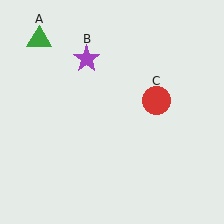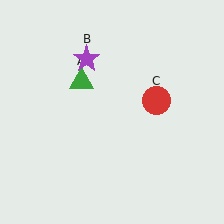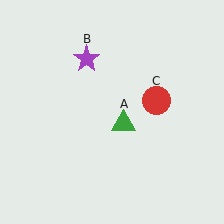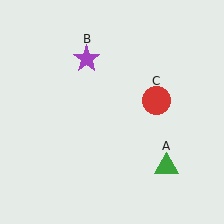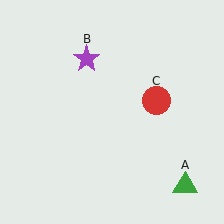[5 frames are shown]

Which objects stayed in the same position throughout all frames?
Purple star (object B) and red circle (object C) remained stationary.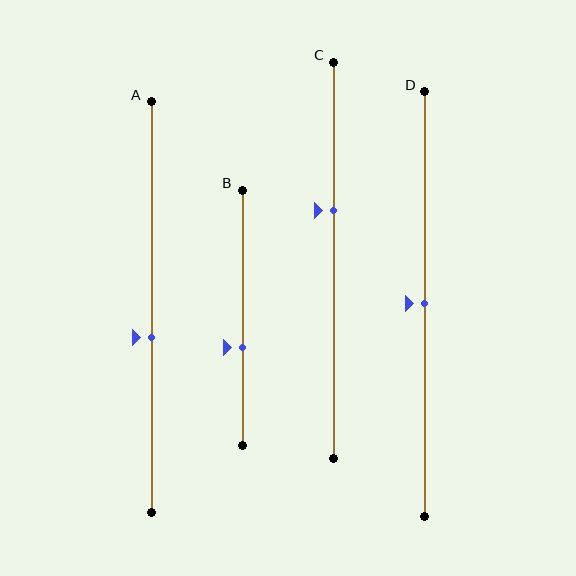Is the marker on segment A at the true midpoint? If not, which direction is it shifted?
No, the marker on segment A is shifted downward by about 7% of the segment length.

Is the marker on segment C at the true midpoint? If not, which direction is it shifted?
No, the marker on segment C is shifted upward by about 13% of the segment length.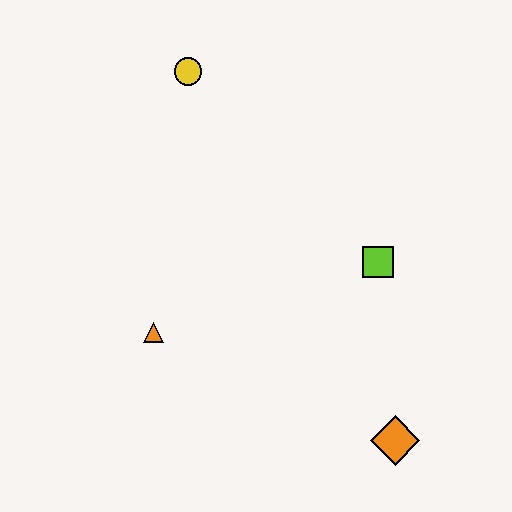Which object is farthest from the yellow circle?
The orange diamond is farthest from the yellow circle.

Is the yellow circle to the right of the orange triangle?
Yes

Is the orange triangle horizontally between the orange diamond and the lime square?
No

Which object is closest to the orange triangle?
The lime square is closest to the orange triangle.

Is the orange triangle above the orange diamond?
Yes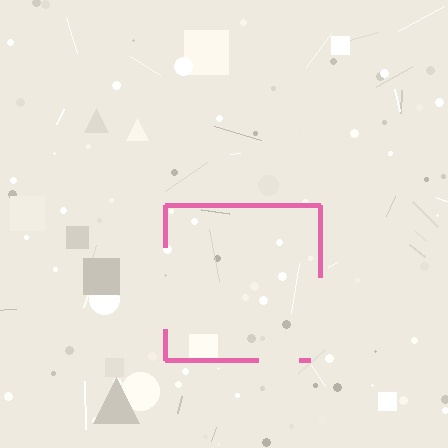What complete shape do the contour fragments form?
The contour fragments form a square.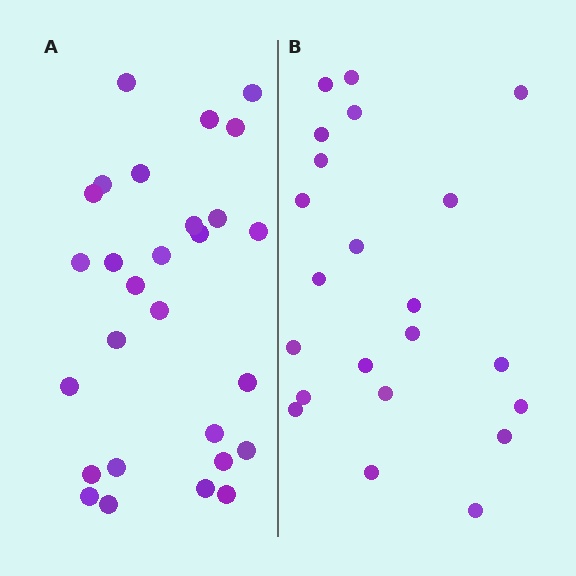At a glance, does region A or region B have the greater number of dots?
Region A (the left region) has more dots.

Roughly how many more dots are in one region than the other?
Region A has about 6 more dots than region B.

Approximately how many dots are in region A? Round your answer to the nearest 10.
About 30 dots. (The exact count is 28, which rounds to 30.)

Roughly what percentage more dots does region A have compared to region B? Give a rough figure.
About 25% more.